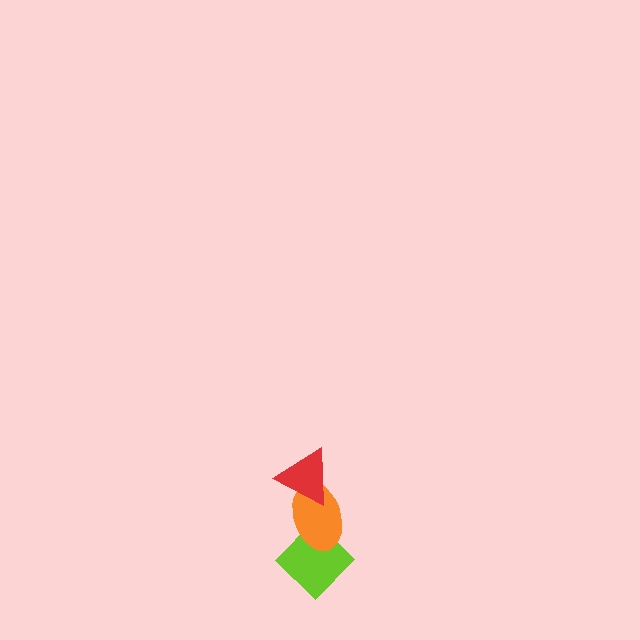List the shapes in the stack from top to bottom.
From top to bottom: the red triangle, the orange ellipse, the lime diamond.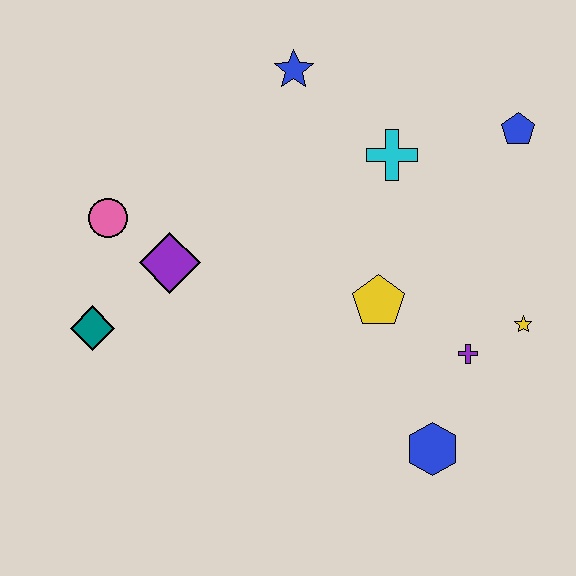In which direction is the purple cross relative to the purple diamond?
The purple cross is to the right of the purple diamond.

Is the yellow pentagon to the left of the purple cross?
Yes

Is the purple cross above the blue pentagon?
No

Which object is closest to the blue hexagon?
The purple cross is closest to the blue hexagon.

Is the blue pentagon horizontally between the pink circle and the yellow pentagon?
No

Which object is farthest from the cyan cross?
The teal diamond is farthest from the cyan cross.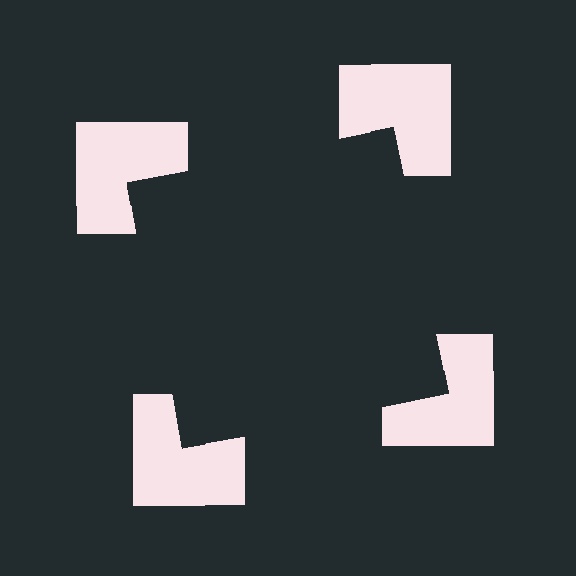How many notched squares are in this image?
There are 4 — one at each vertex of the illusory square.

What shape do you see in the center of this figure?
An illusory square — its edges are inferred from the aligned wedge cuts in the notched squares, not physically drawn.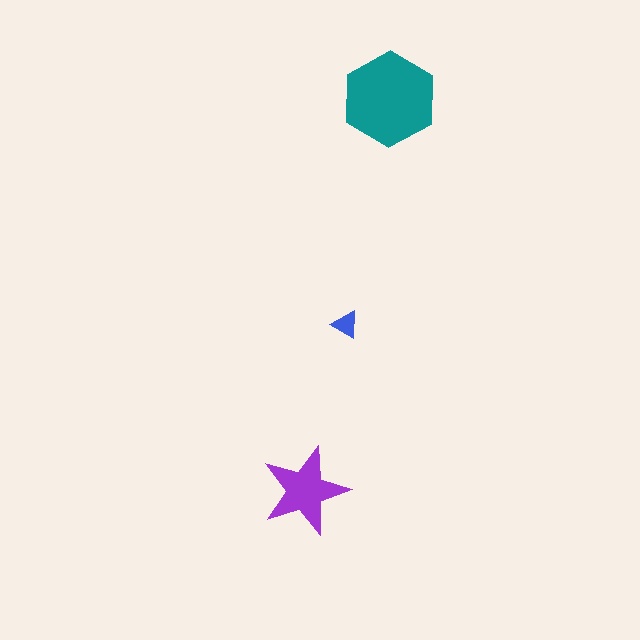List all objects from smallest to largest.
The blue triangle, the purple star, the teal hexagon.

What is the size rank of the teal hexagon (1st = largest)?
1st.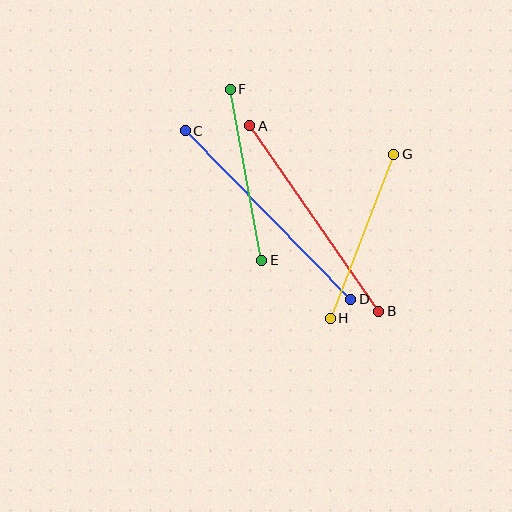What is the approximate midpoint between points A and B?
The midpoint is at approximately (314, 218) pixels.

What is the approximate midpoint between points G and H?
The midpoint is at approximately (362, 236) pixels.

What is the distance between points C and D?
The distance is approximately 236 pixels.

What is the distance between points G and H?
The distance is approximately 176 pixels.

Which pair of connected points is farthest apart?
Points C and D are farthest apart.